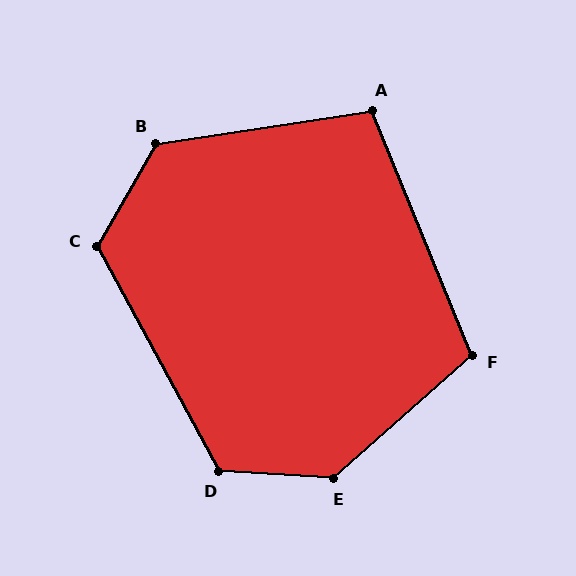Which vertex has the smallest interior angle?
A, at approximately 104 degrees.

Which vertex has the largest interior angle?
E, at approximately 135 degrees.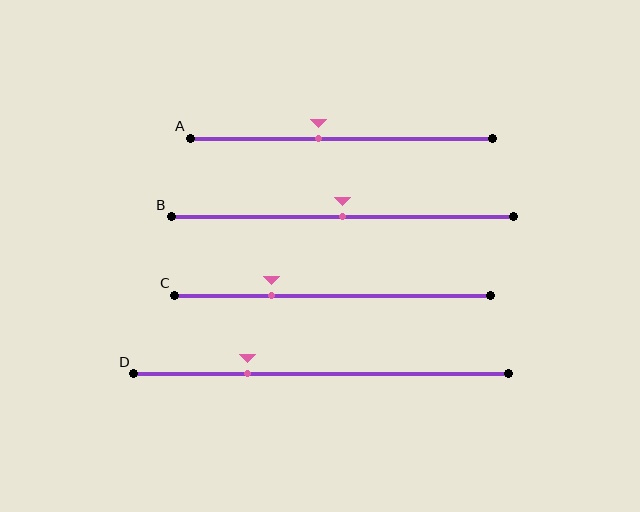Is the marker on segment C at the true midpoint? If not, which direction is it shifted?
No, the marker on segment C is shifted to the left by about 19% of the segment length.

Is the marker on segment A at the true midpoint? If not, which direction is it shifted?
No, the marker on segment A is shifted to the left by about 8% of the segment length.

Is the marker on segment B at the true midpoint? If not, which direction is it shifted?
Yes, the marker on segment B is at the true midpoint.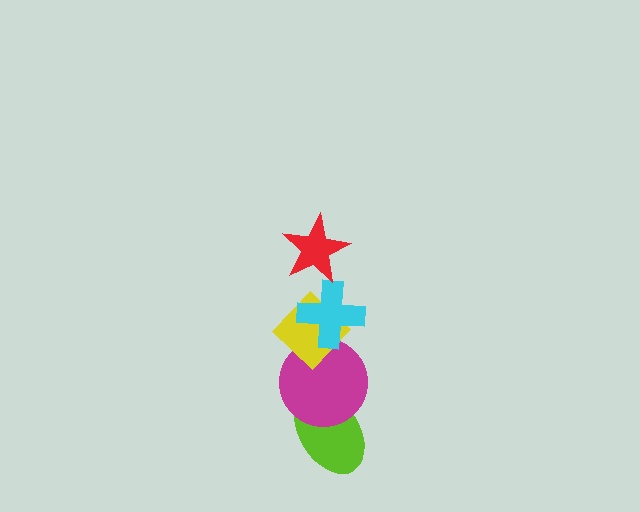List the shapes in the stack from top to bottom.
From top to bottom: the red star, the cyan cross, the yellow diamond, the magenta circle, the lime ellipse.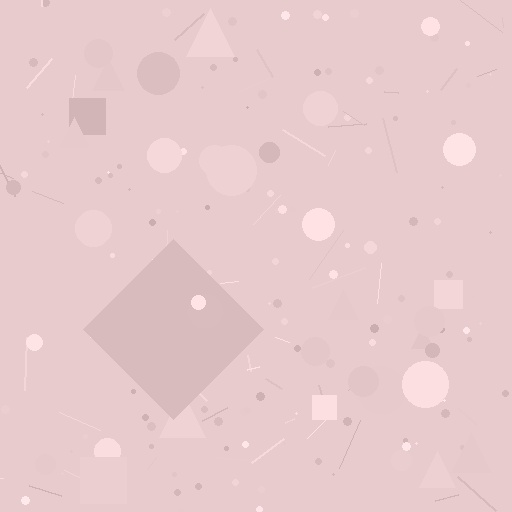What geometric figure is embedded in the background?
A diamond is embedded in the background.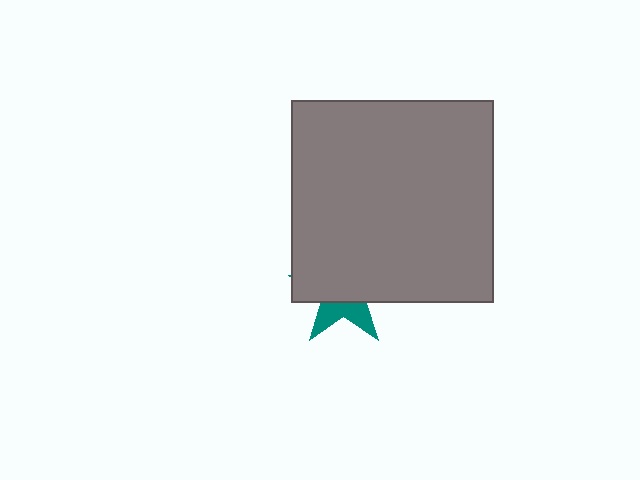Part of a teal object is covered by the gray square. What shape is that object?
It is a star.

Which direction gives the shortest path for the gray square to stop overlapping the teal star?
Moving up gives the shortest separation.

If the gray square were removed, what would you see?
You would see the complete teal star.